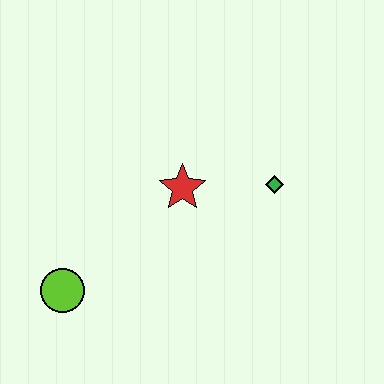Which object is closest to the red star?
The green diamond is closest to the red star.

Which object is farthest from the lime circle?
The green diamond is farthest from the lime circle.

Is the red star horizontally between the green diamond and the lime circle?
Yes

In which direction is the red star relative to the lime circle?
The red star is to the right of the lime circle.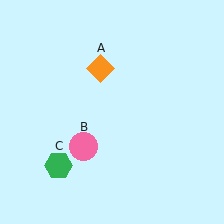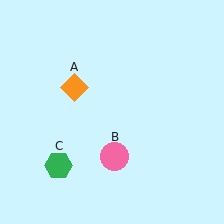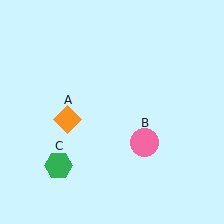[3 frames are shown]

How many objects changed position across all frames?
2 objects changed position: orange diamond (object A), pink circle (object B).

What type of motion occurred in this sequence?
The orange diamond (object A), pink circle (object B) rotated counterclockwise around the center of the scene.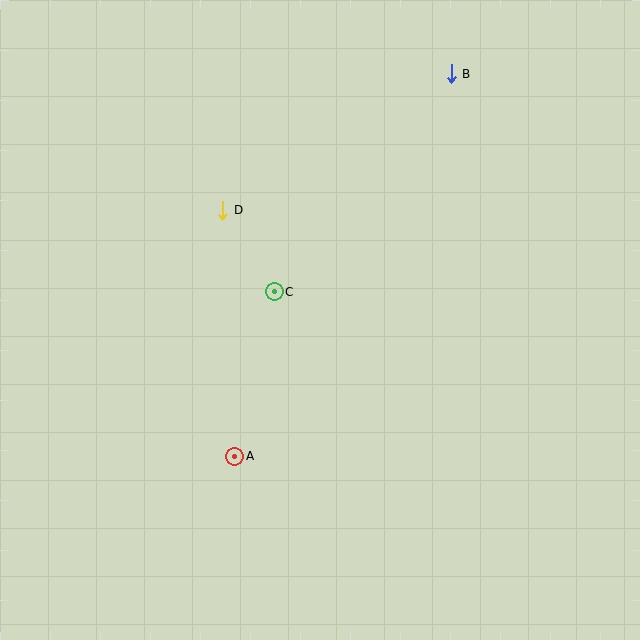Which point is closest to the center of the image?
Point C at (274, 292) is closest to the center.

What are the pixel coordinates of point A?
Point A is at (235, 456).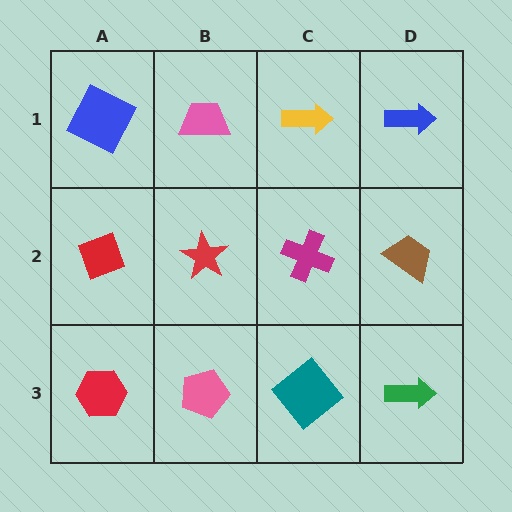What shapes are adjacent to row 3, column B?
A red star (row 2, column B), a red hexagon (row 3, column A), a teal diamond (row 3, column C).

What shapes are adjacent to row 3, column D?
A brown trapezoid (row 2, column D), a teal diamond (row 3, column C).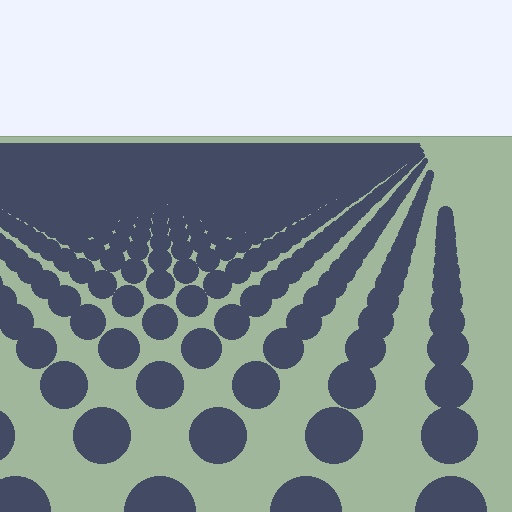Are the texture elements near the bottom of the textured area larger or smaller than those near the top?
Larger. Near the bottom, elements are closer to the viewer and appear at a bigger on-screen size.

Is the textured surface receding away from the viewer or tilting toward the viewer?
The surface is receding away from the viewer. Texture elements get smaller and denser toward the top.